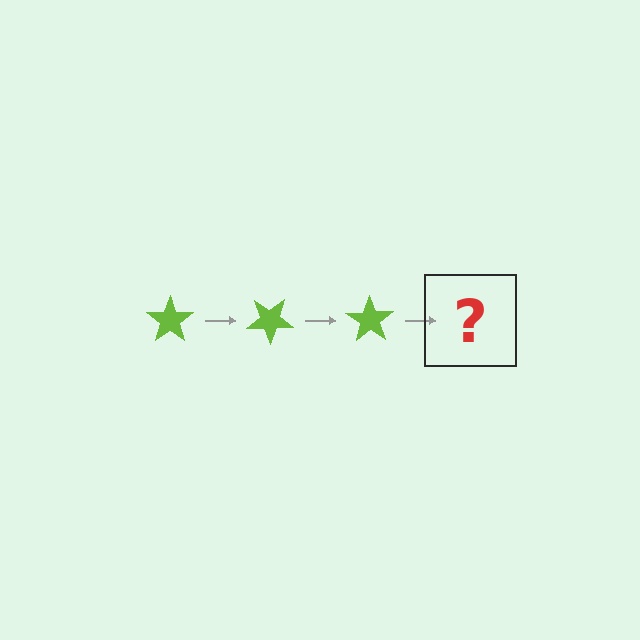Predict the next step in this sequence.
The next step is a lime star rotated 105 degrees.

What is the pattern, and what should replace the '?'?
The pattern is that the star rotates 35 degrees each step. The '?' should be a lime star rotated 105 degrees.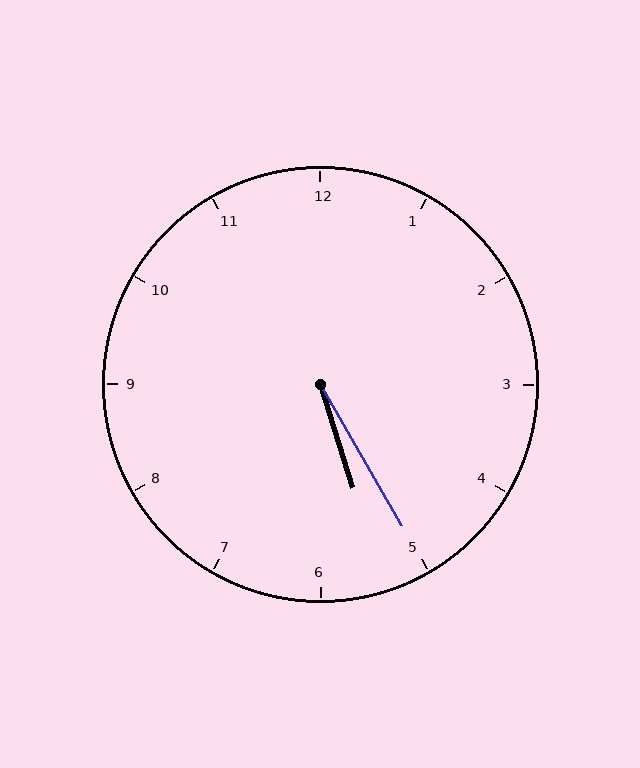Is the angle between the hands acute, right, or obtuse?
It is acute.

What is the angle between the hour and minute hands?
Approximately 12 degrees.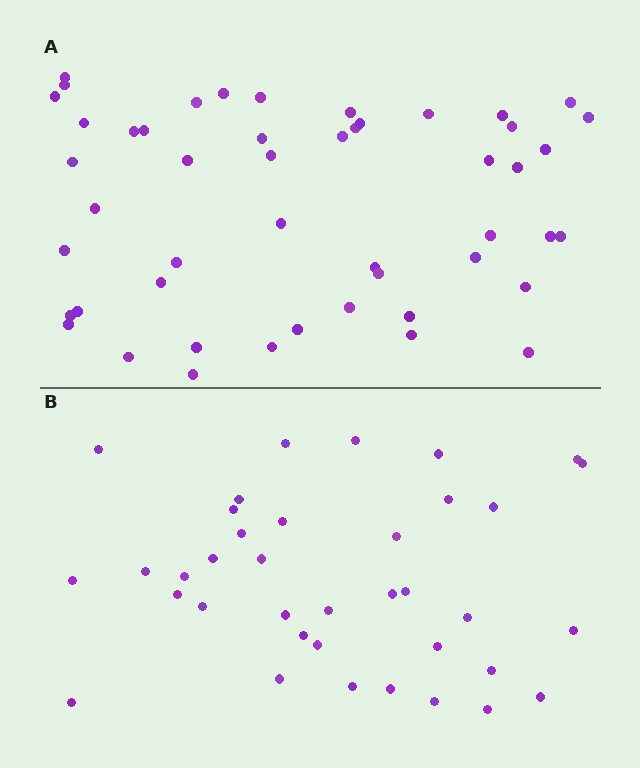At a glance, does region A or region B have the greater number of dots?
Region A (the top region) has more dots.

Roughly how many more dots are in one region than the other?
Region A has roughly 12 or so more dots than region B.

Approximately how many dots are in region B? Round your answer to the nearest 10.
About 40 dots. (The exact count is 37, which rounds to 40.)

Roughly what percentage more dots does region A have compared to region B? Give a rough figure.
About 30% more.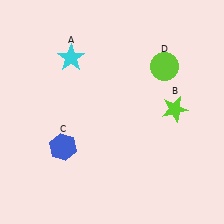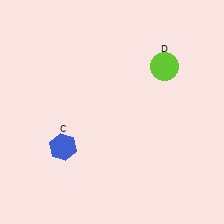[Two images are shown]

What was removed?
The lime star (B), the cyan star (A) were removed in Image 2.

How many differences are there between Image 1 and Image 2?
There are 2 differences between the two images.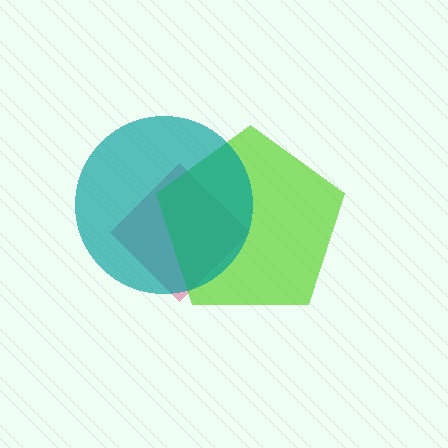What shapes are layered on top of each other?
The layered shapes are: a pink diamond, a lime pentagon, a teal circle.